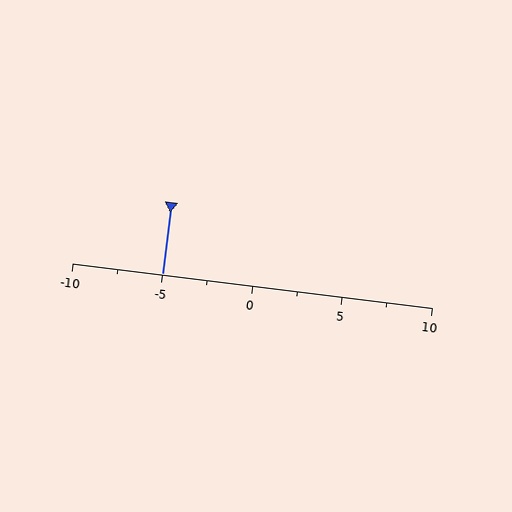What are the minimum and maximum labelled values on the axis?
The axis runs from -10 to 10.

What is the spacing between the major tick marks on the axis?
The major ticks are spaced 5 apart.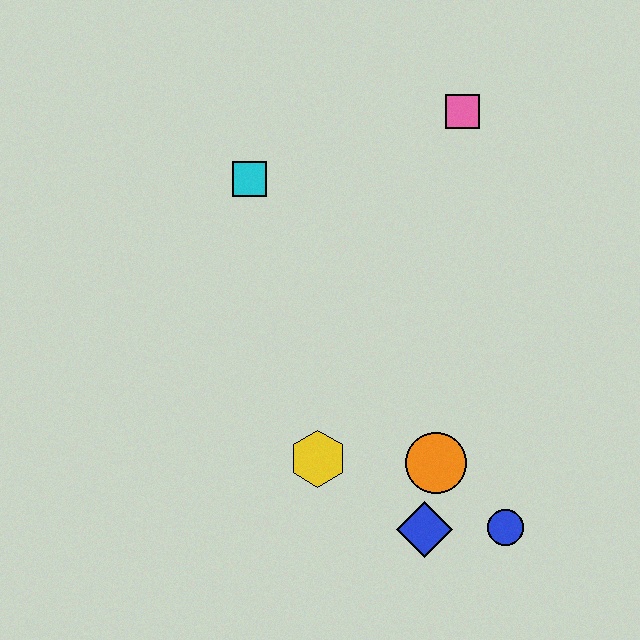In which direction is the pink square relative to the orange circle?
The pink square is above the orange circle.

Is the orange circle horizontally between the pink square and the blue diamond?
Yes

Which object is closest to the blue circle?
The blue diamond is closest to the blue circle.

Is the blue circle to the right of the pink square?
Yes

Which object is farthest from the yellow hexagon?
The pink square is farthest from the yellow hexagon.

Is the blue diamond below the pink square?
Yes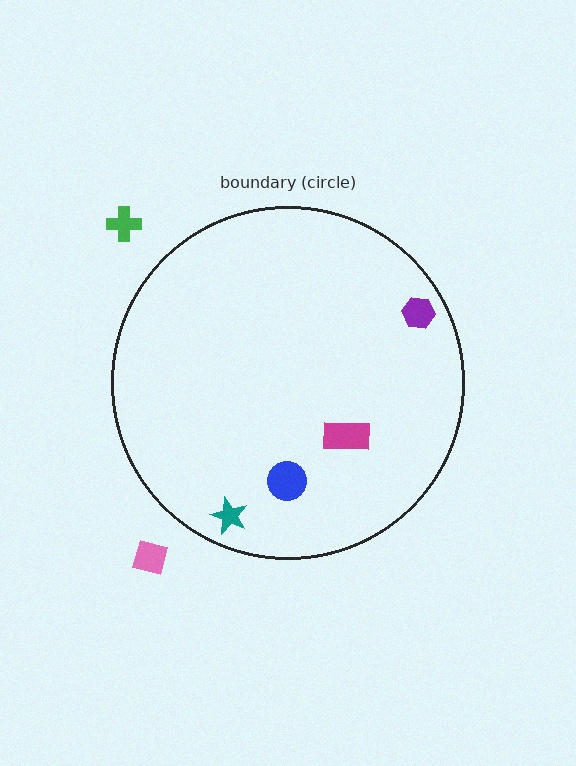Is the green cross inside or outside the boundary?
Outside.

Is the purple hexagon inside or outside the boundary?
Inside.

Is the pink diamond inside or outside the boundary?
Outside.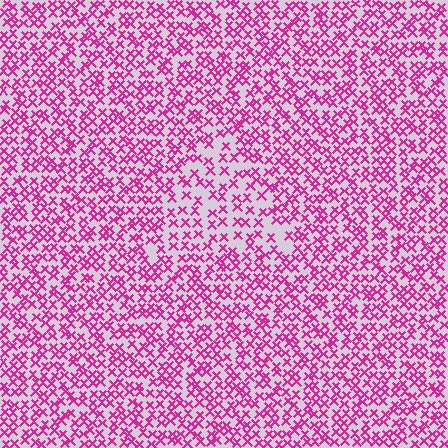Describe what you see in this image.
The image contains small magenta elements arranged at two different densities. A triangle-shaped region is visible where the elements are less densely packed than the surrounding area.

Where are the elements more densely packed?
The elements are more densely packed outside the triangle boundary.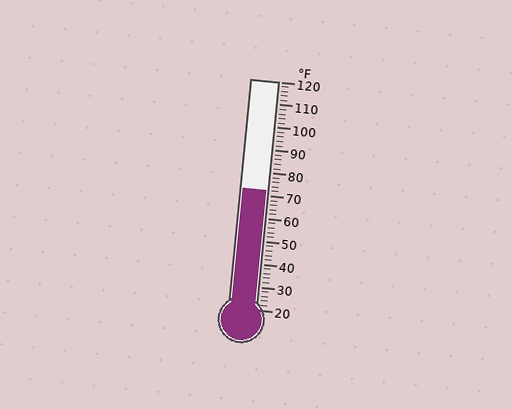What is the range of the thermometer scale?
The thermometer scale ranges from 20°F to 120°F.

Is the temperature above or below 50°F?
The temperature is above 50°F.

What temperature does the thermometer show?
The thermometer shows approximately 72°F.